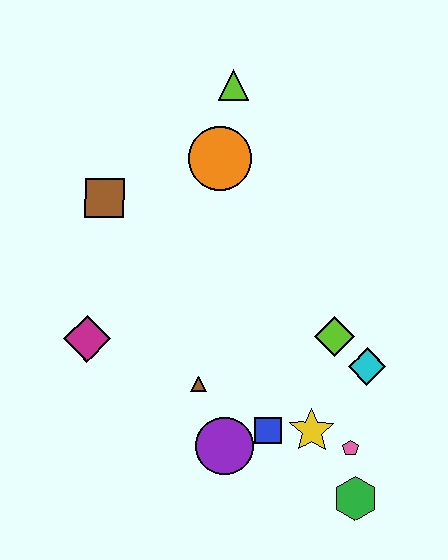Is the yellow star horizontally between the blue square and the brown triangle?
No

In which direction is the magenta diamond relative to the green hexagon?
The magenta diamond is to the left of the green hexagon.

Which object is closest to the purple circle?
The blue square is closest to the purple circle.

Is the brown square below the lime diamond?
No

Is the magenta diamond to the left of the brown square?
Yes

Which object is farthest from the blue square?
The lime triangle is farthest from the blue square.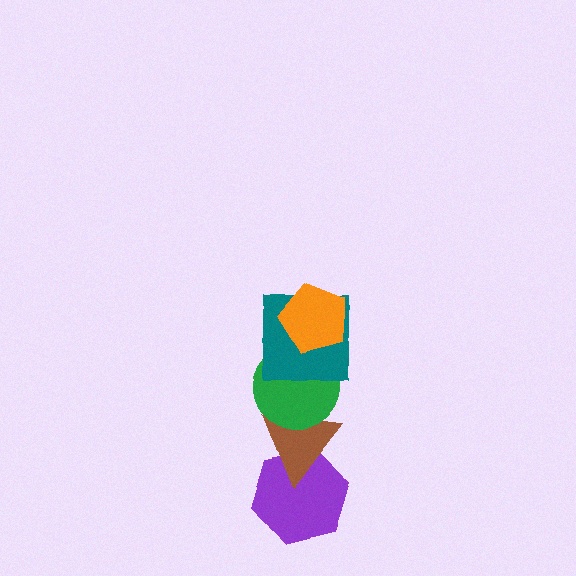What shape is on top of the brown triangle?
The green circle is on top of the brown triangle.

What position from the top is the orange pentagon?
The orange pentagon is 1st from the top.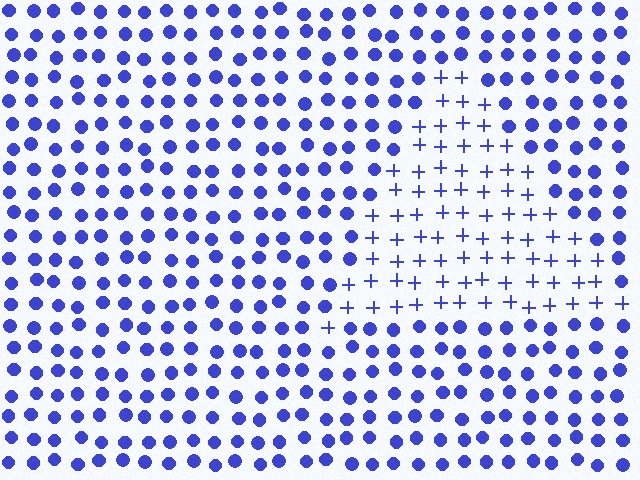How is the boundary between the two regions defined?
The boundary is defined by a change in element shape: plus signs inside vs. circles outside. All elements share the same color and spacing.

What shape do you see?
I see a triangle.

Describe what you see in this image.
The image is filled with small blue elements arranged in a uniform grid. A triangle-shaped region contains plus signs, while the surrounding area contains circles. The boundary is defined purely by the change in element shape.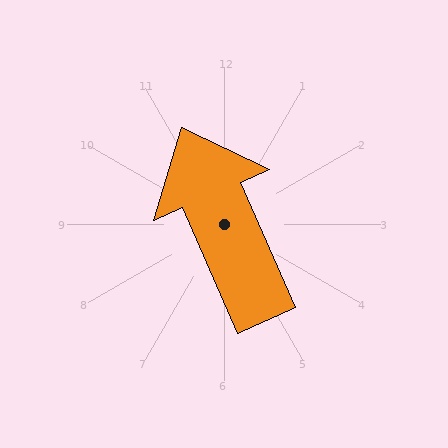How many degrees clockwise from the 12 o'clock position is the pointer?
Approximately 336 degrees.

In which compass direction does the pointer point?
Northwest.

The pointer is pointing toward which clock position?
Roughly 11 o'clock.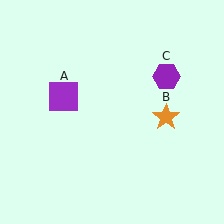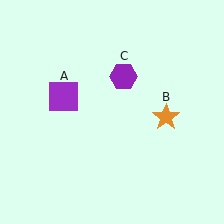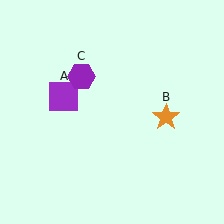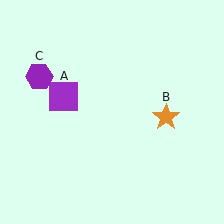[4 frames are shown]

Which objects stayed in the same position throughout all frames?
Purple square (object A) and orange star (object B) remained stationary.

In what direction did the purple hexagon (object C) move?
The purple hexagon (object C) moved left.